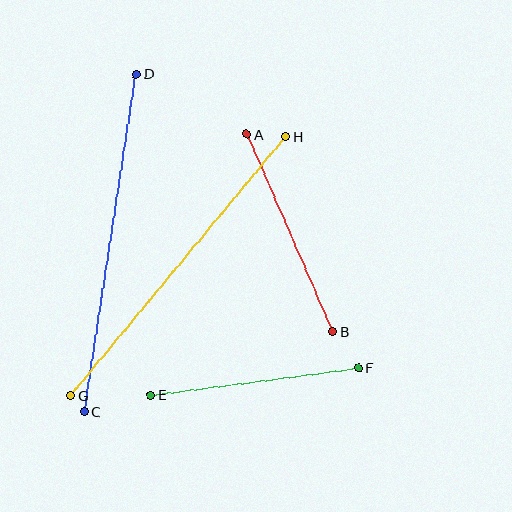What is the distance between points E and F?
The distance is approximately 209 pixels.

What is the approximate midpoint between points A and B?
The midpoint is at approximately (290, 233) pixels.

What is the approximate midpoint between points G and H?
The midpoint is at approximately (178, 266) pixels.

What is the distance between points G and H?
The distance is approximately 337 pixels.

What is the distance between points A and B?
The distance is approximately 215 pixels.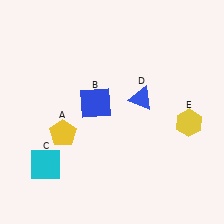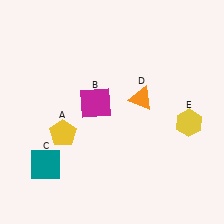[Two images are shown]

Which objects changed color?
B changed from blue to magenta. C changed from cyan to teal. D changed from blue to orange.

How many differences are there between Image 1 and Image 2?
There are 3 differences between the two images.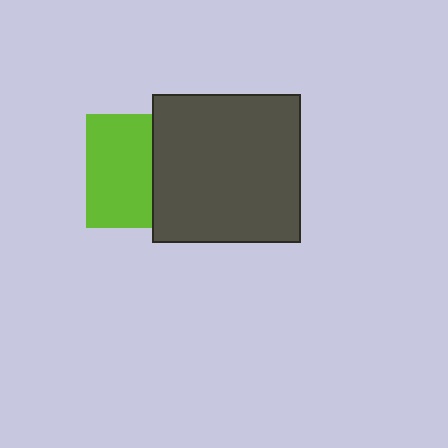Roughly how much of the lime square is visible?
About half of it is visible (roughly 58%).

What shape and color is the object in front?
The object in front is a dark gray square.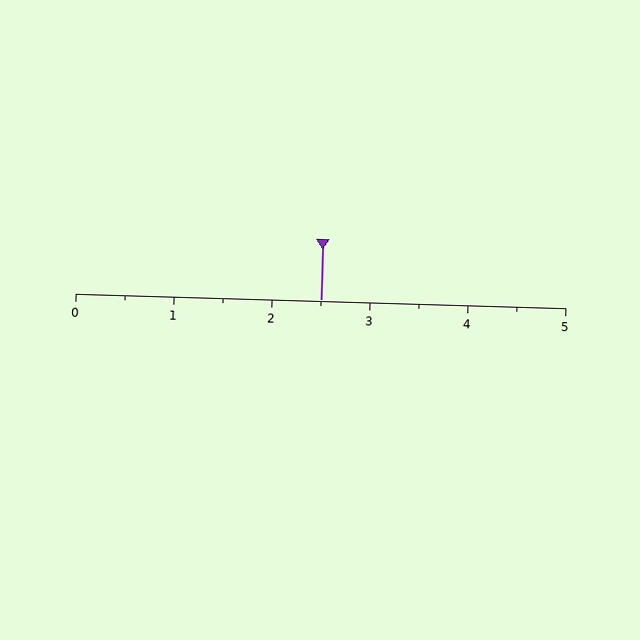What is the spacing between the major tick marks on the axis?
The major ticks are spaced 1 apart.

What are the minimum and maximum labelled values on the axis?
The axis runs from 0 to 5.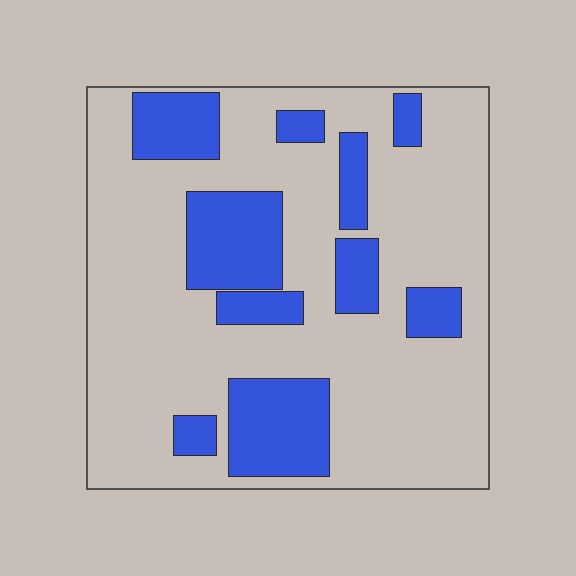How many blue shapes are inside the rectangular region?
10.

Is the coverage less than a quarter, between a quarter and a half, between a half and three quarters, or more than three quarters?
Between a quarter and a half.